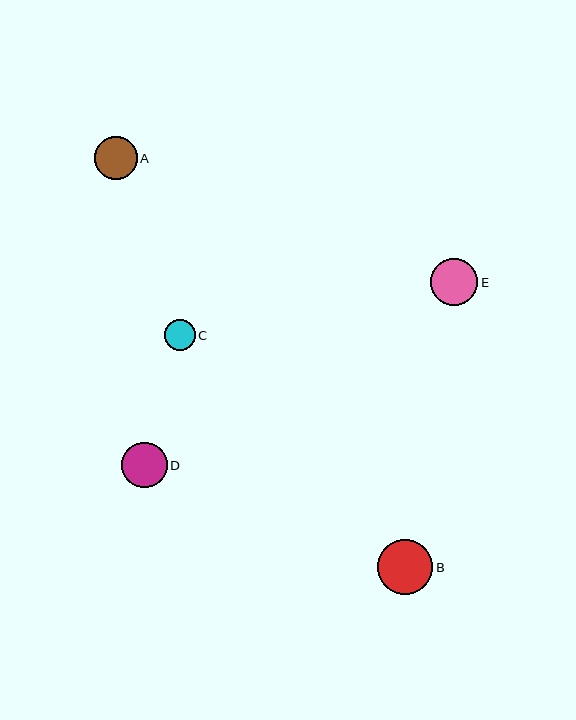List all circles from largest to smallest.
From largest to smallest: B, E, D, A, C.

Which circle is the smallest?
Circle C is the smallest with a size of approximately 30 pixels.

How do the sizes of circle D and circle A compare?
Circle D and circle A are approximately the same size.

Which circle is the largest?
Circle B is the largest with a size of approximately 55 pixels.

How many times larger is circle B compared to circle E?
Circle B is approximately 1.2 times the size of circle E.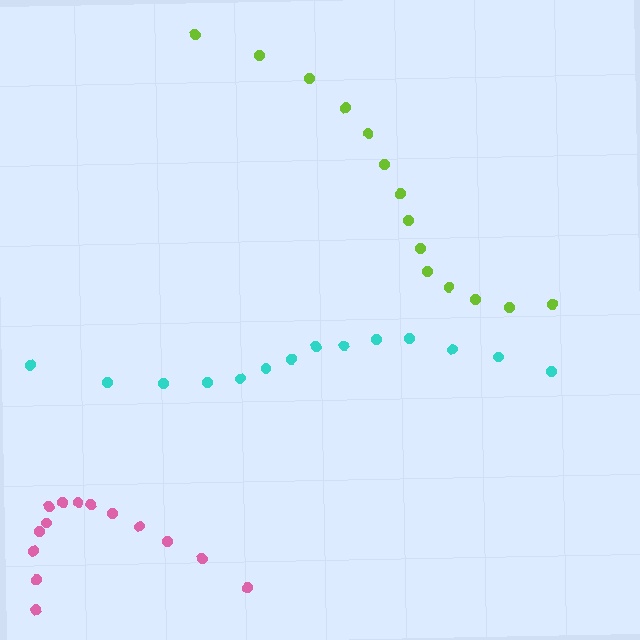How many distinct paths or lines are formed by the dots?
There are 3 distinct paths.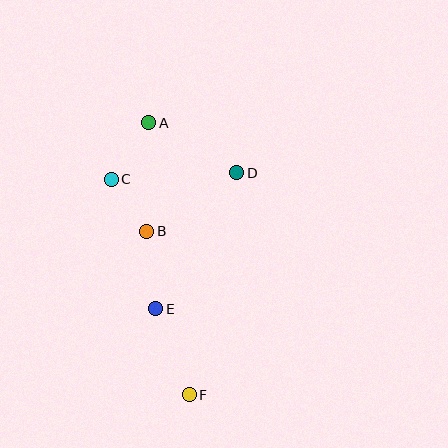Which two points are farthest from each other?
Points A and F are farthest from each other.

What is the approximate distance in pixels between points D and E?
The distance between D and E is approximately 158 pixels.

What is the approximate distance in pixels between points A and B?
The distance between A and B is approximately 108 pixels.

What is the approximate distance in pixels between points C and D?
The distance between C and D is approximately 126 pixels.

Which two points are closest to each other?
Points B and C are closest to each other.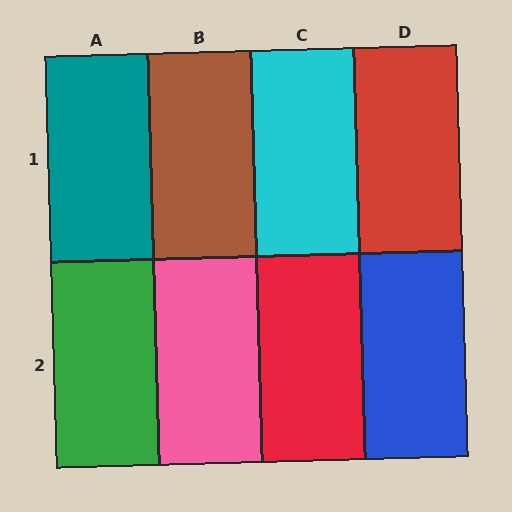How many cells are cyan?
1 cell is cyan.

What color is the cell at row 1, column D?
Red.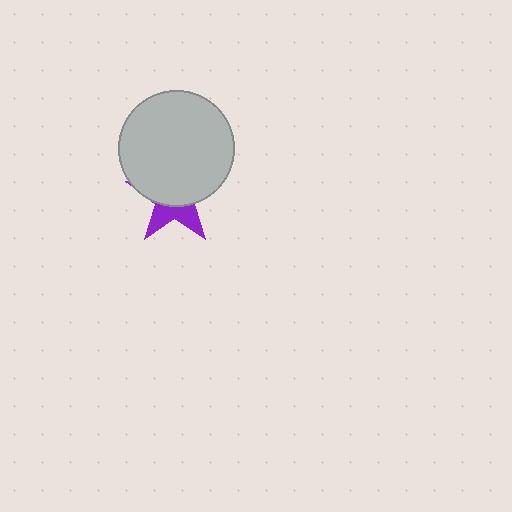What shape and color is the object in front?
The object in front is a light gray circle.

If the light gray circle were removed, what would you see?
You would see the complete purple star.